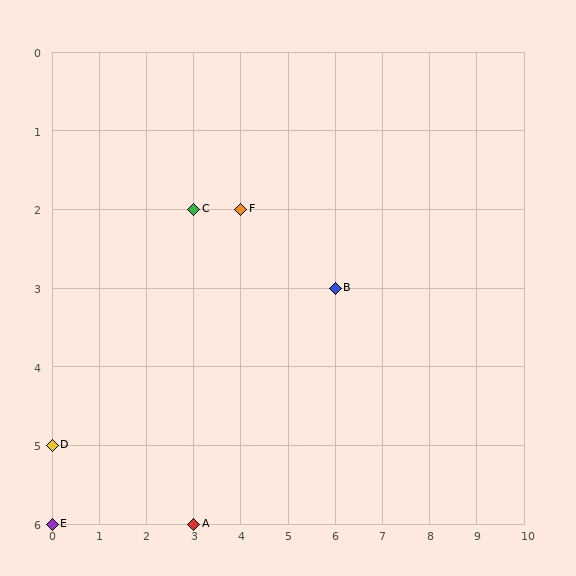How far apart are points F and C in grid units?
Points F and C are 1 column apart.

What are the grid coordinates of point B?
Point B is at grid coordinates (6, 3).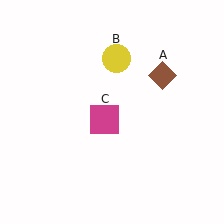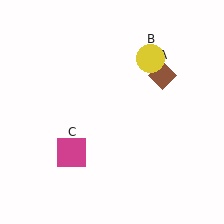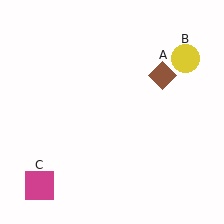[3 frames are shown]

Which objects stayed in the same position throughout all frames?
Brown diamond (object A) remained stationary.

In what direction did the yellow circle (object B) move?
The yellow circle (object B) moved right.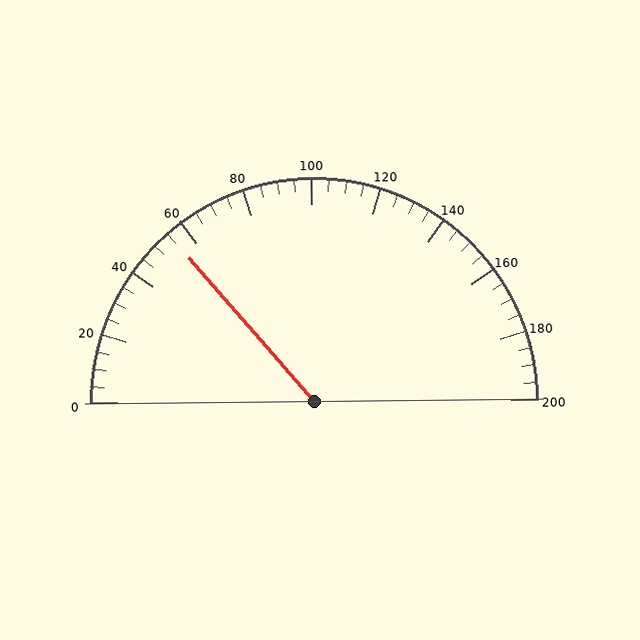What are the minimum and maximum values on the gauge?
The gauge ranges from 0 to 200.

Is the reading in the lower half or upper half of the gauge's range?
The reading is in the lower half of the range (0 to 200).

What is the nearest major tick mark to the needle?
The nearest major tick mark is 60.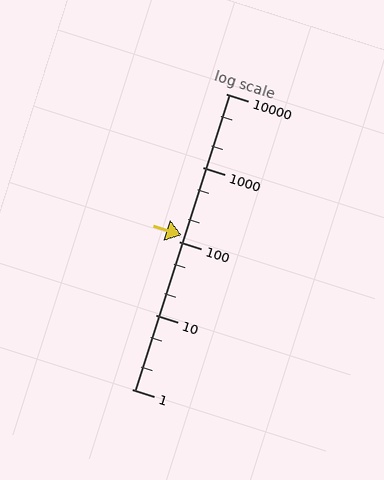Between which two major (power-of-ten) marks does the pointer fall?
The pointer is between 100 and 1000.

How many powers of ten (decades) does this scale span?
The scale spans 4 decades, from 1 to 10000.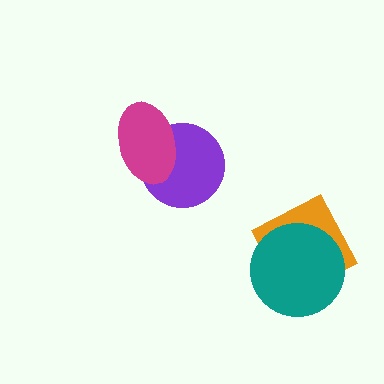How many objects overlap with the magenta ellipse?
1 object overlaps with the magenta ellipse.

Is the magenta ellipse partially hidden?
No, no other shape covers it.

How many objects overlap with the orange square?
1 object overlaps with the orange square.